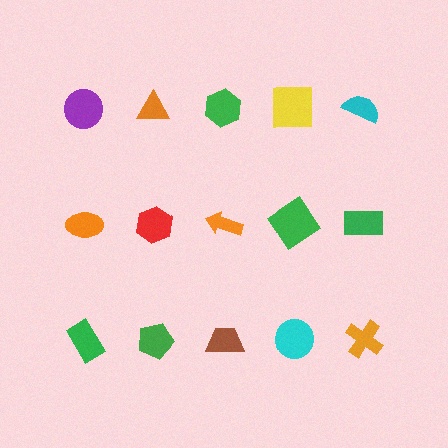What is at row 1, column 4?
A yellow square.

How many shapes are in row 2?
5 shapes.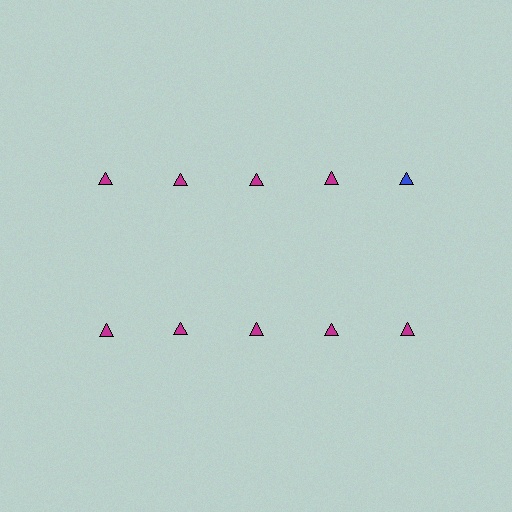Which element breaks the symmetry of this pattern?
The blue triangle in the top row, rightmost column breaks the symmetry. All other shapes are magenta triangles.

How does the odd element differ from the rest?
It has a different color: blue instead of magenta.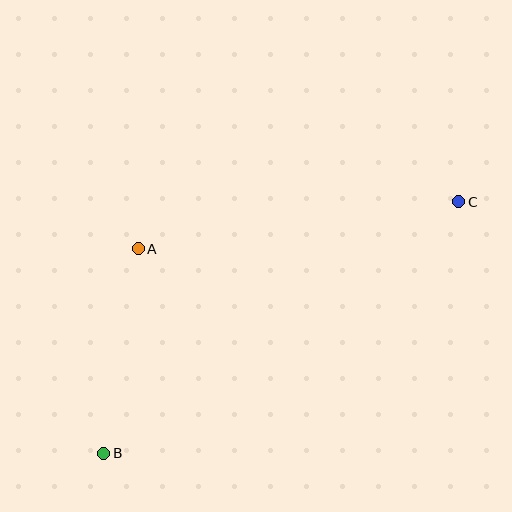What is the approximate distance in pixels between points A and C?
The distance between A and C is approximately 324 pixels.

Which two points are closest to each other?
Points A and B are closest to each other.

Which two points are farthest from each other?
Points B and C are farthest from each other.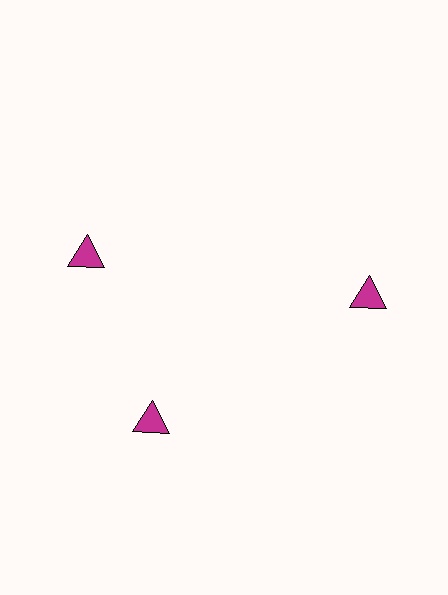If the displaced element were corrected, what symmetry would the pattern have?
It would have 3-fold rotational symmetry — the pattern would map onto itself every 120 degrees.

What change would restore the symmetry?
The symmetry would be restored by rotating it back into even spacing with its neighbors so that all 3 triangles sit at equal angles and equal distance from the center.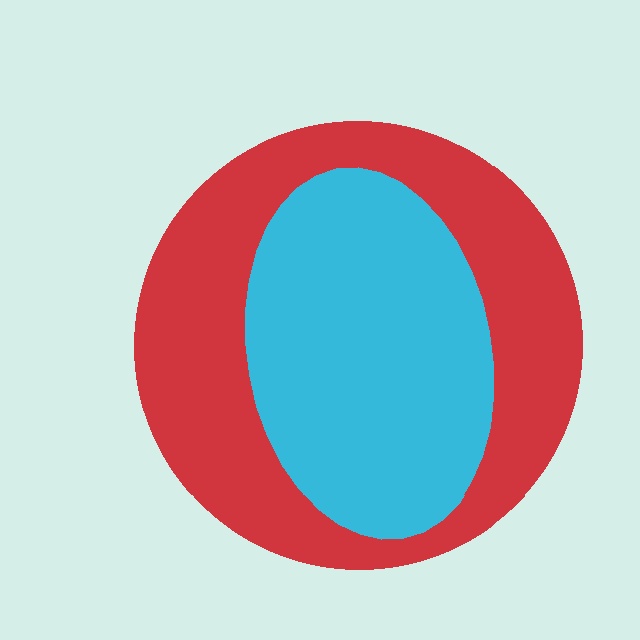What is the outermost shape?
The red circle.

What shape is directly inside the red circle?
The cyan ellipse.